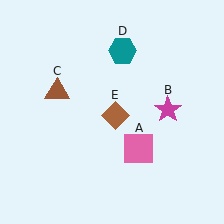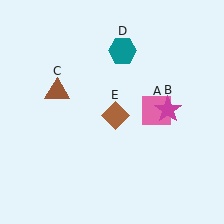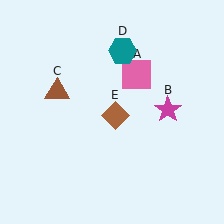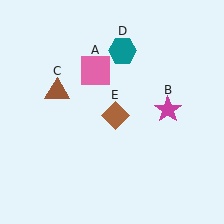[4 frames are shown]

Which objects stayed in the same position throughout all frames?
Magenta star (object B) and brown triangle (object C) and teal hexagon (object D) and brown diamond (object E) remained stationary.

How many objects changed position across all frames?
1 object changed position: pink square (object A).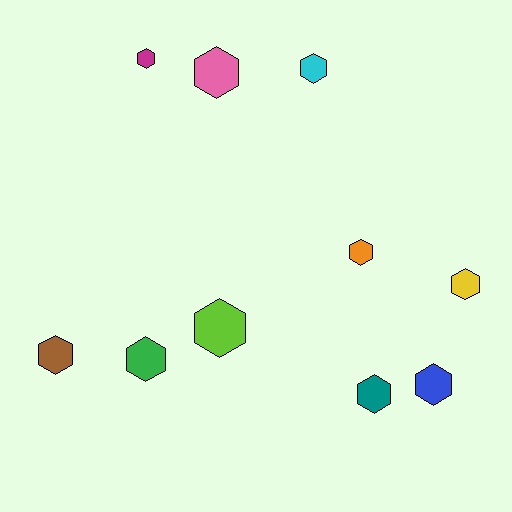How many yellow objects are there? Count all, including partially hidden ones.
There is 1 yellow object.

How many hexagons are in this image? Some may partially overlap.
There are 10 hexagons.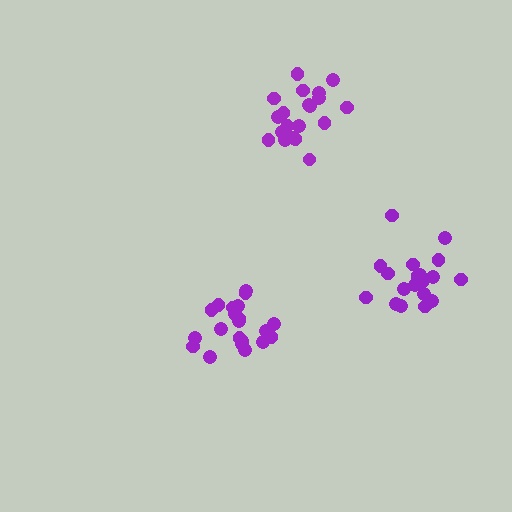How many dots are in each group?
Group 1: 19 dots, Group 2: 21 dots, Group 3: 21 dots (61 total).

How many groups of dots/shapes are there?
There are 3 groups.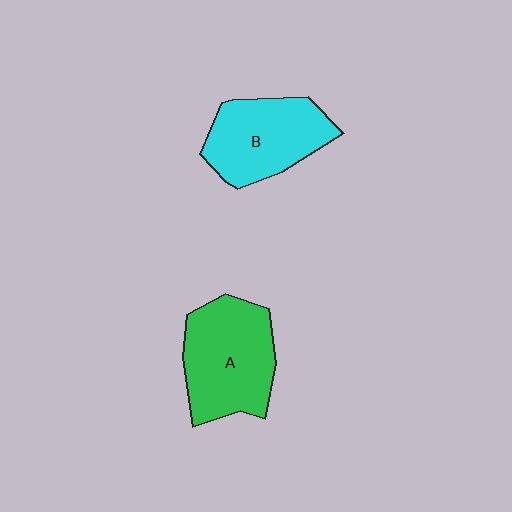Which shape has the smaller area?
Shape B (cyan).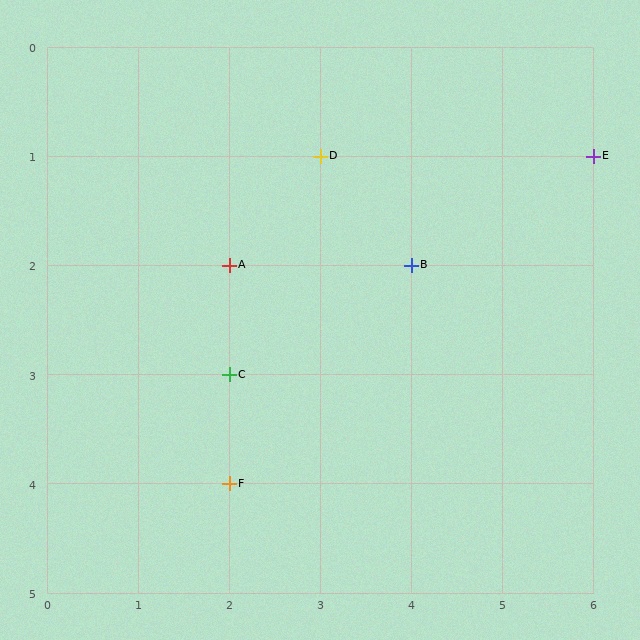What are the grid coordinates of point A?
Point A is at grid coordinates (2, 2).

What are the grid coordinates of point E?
Point E is at grid coordinates (6, 1).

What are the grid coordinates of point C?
Point C is at grid coordinates (2, 3).